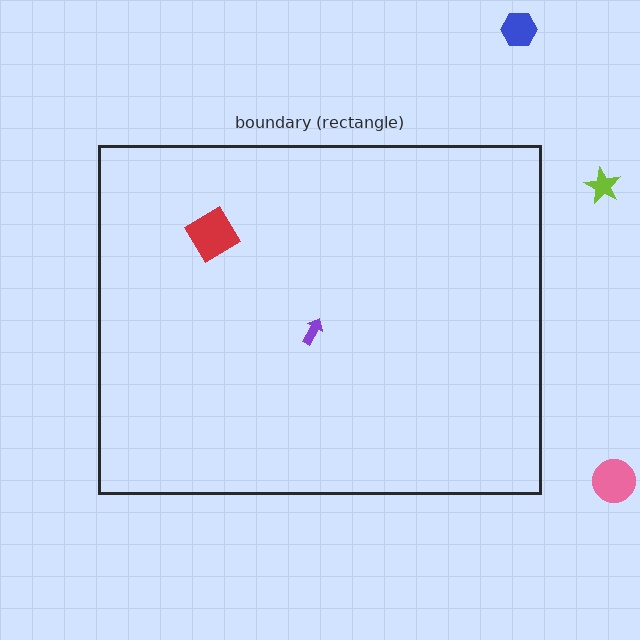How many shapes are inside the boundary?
2 inside, 3 outside.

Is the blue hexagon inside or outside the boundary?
Outside.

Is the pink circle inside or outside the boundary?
Outside.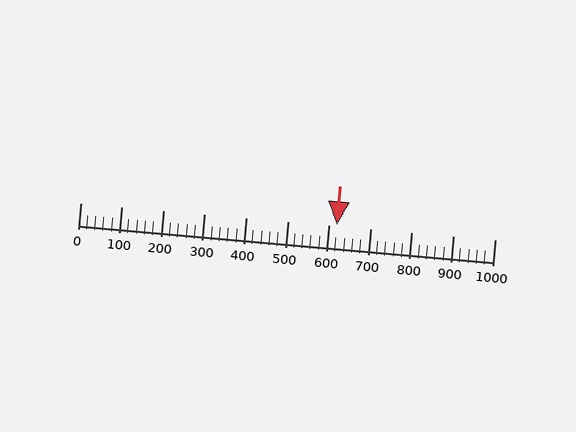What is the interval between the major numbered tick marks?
The major tick marks are spaced 100 units apart.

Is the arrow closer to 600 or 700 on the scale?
The arrow is closer to 600.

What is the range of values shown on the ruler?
The ruler shows values from 0 to 1000.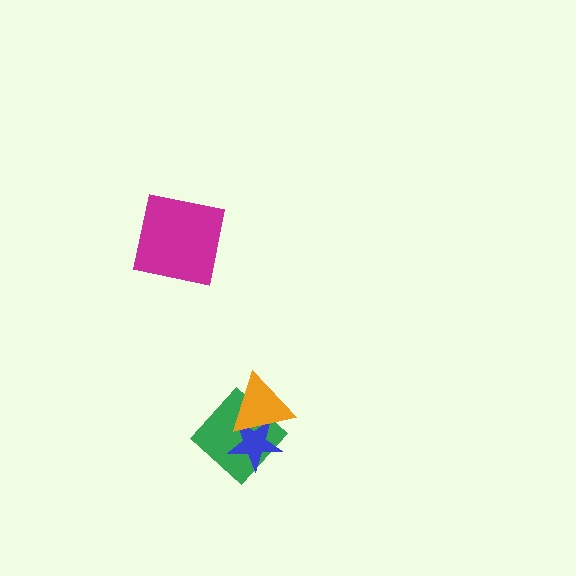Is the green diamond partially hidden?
Yes, it is partially covered by another shape.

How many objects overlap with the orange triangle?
2 objects overlap with the orange triangle.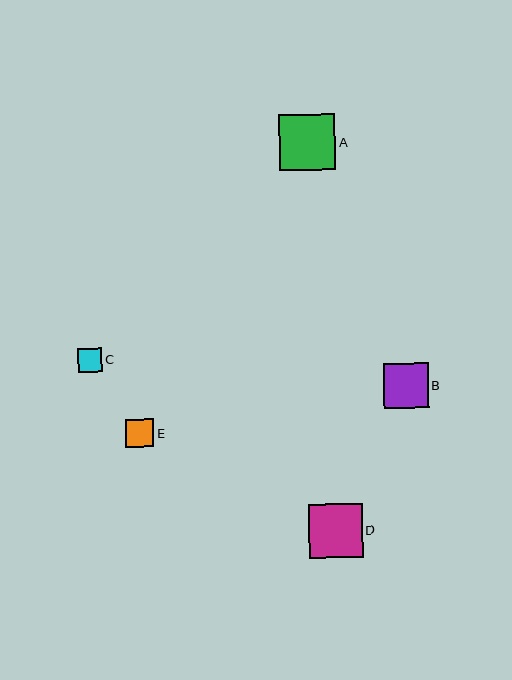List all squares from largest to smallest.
From largest to smallest: A, D, B, E, C.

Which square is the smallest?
Square C is the smallest with a size of approximately 25 pixels.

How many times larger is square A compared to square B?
Square A is approximately 1.3 times the size of square B.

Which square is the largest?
Square A is the largest with a size of approximately 56 pixels.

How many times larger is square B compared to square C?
Square B is approximately 1.8 times the size of square C.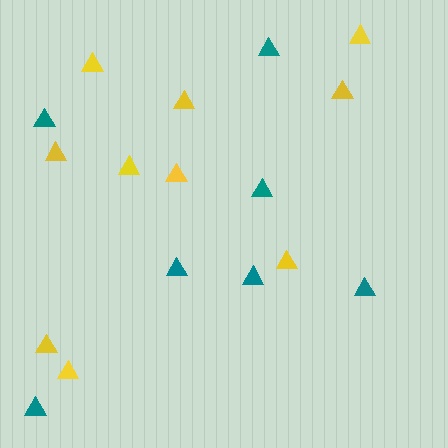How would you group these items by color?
There are 2 groups: one group of yellow triangles (10) and one group of teal triangles (7).